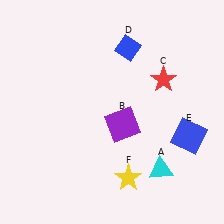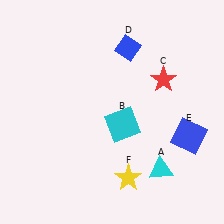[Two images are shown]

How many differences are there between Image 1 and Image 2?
There is 1 difference between the two images.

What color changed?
The square (B) changed from purple in Image 1 to cyan in Image 2.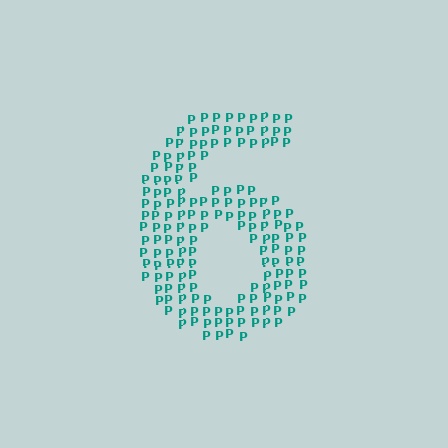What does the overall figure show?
The overall figure shows the digit 6.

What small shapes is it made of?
It is made of small letter P's.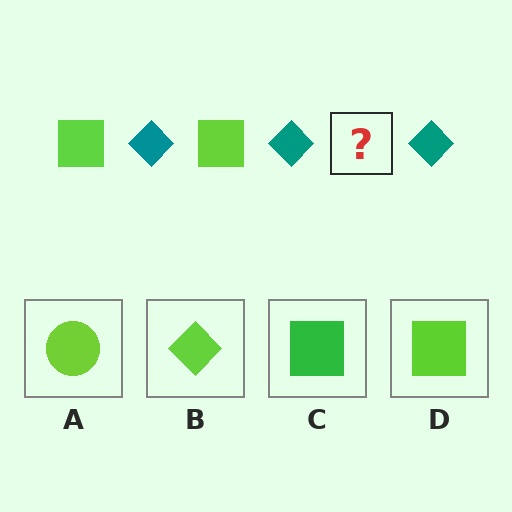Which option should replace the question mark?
Option D.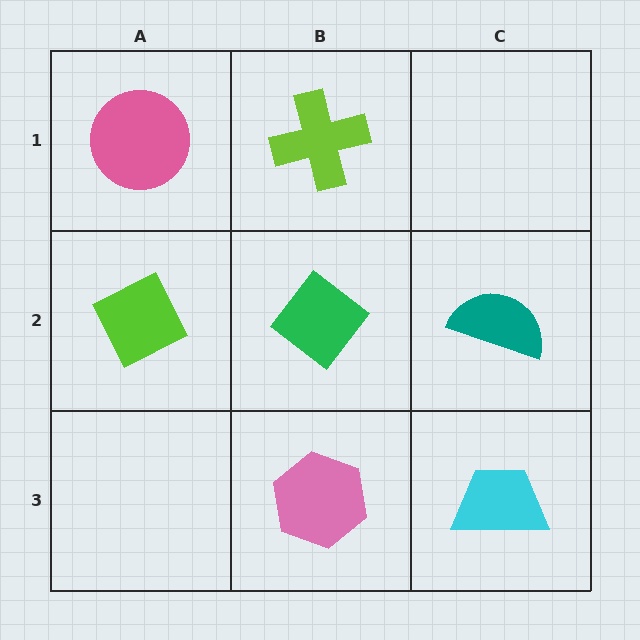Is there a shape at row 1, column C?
No, that cell is empty.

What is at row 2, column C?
A teal semicircle.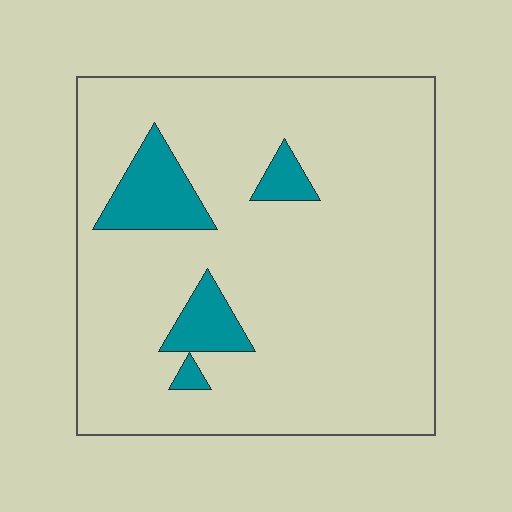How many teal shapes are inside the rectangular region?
4.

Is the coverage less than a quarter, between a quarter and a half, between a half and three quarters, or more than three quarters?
Less than a quarter.